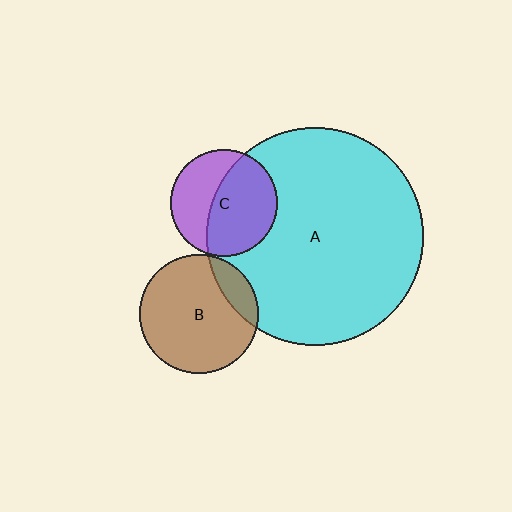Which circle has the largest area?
Circle A (cyan).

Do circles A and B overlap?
Yes.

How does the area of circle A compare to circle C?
Approximately 4.1 times.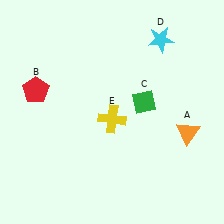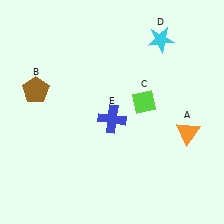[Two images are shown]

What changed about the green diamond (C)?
In Image 1, C is green. In Image 2, it changed to lime.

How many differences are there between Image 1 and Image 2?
There are 3 differences between the two images.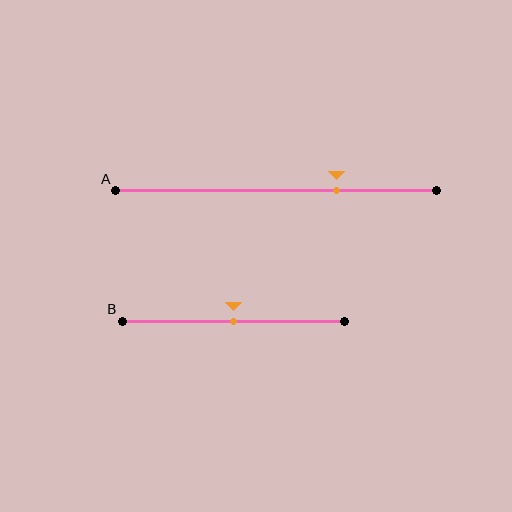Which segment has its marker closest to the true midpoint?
Segment B has its marker closest to the true midpoint.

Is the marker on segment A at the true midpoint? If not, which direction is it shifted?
No, the marker on segment A is shifted to the right by about 19% of the segment length.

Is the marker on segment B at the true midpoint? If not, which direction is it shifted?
Yes, the marker on segment B is at the true midpoint.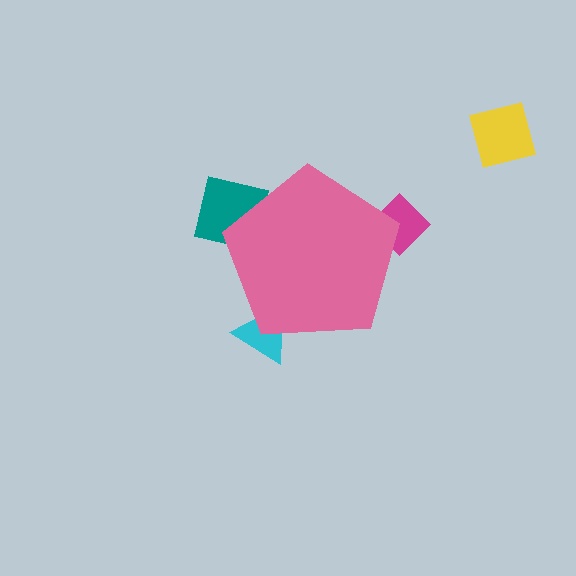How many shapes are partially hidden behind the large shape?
4 shapes are partially hidden.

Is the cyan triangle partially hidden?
Yes, the cyan triangle is partially hidden behind the pink pentagon.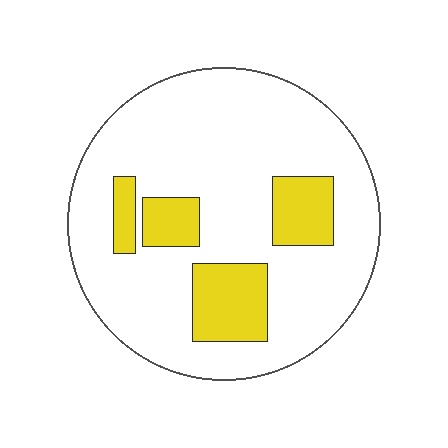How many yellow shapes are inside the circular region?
4.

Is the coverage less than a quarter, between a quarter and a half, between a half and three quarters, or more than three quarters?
Less than a quarter.